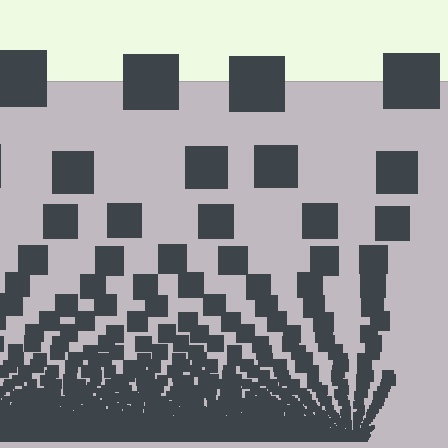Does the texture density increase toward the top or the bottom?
Density increases toward the bottom.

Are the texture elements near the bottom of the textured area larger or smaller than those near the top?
Smaller. The gradient is inverted — elements near the bottom are smaller and denser.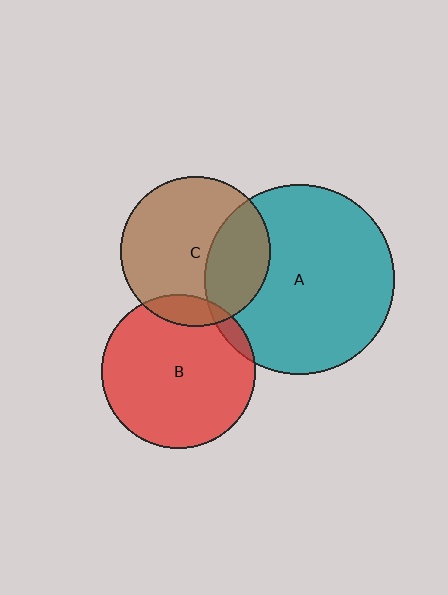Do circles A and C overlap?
Yes.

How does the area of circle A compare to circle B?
Approximately 1.5 times.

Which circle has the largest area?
Circle A (teal).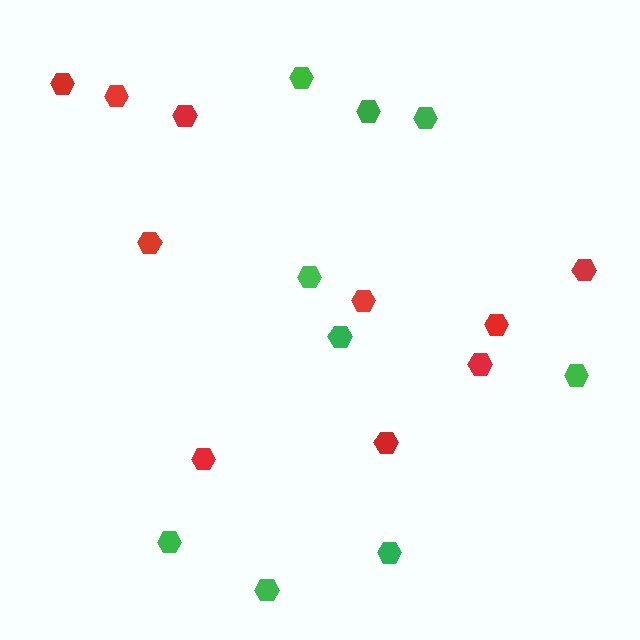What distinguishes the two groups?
There are 2 groups: one group of green hexagons (9) and one group of red hexagons (10).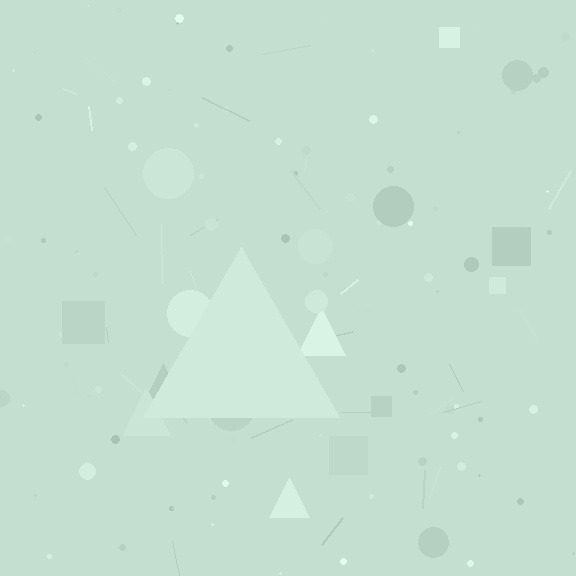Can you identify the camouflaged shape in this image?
The camouflaged shape is a triangle.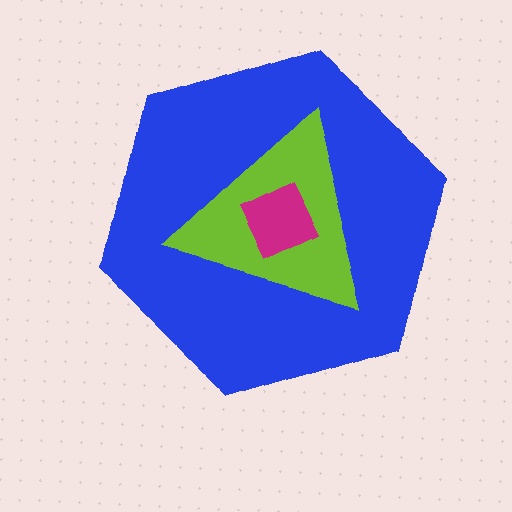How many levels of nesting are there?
3.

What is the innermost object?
The magenta square.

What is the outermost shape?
The blue hexagon.